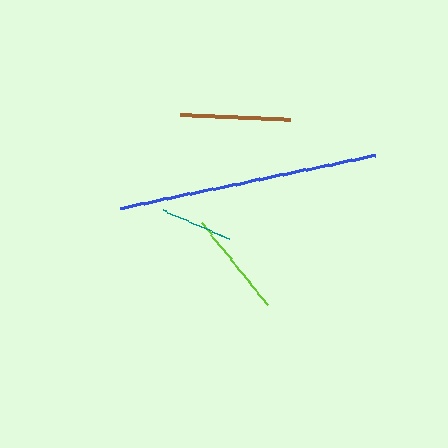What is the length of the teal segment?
The teal segment is approximately 73 pixels long.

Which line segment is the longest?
The blue line is the longest at approximately 261 pixels.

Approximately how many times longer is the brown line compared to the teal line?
The brown line is approximately 1.5 times the length of the teal line.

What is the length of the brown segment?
The brown segment is approximately 110 pixels long.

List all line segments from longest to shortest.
From longest to shortest: blue, brown, lime, teal.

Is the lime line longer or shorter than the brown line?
The brown line is longer than the lime line.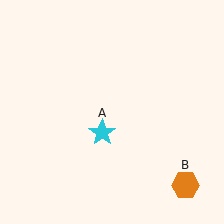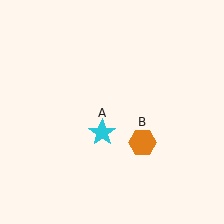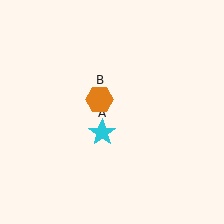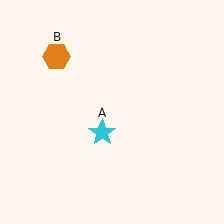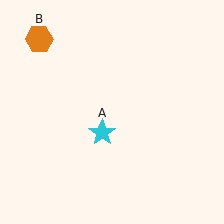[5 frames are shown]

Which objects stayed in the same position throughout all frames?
Cyan star (object A) remained stationary.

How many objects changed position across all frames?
1 object changed position: orange hexagon (object B).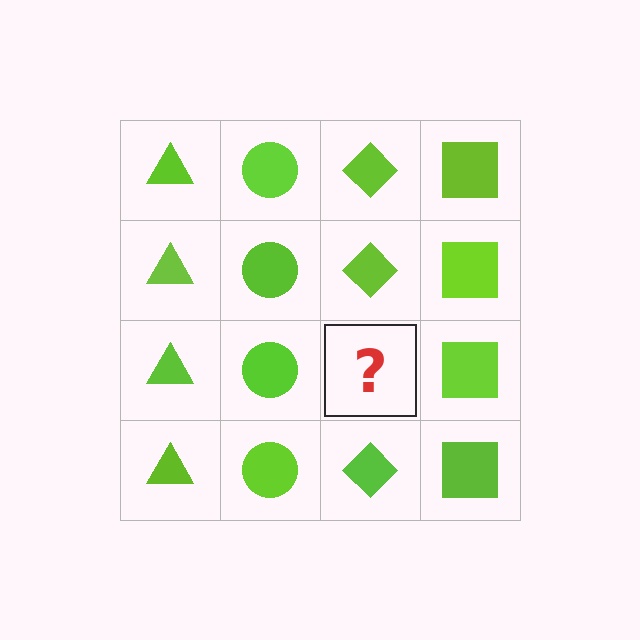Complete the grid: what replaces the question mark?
The question mark should be replaced with a lime diamond.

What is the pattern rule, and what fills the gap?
The rule is that each column has a consistent shape. The gap should be filled with a lime diamond.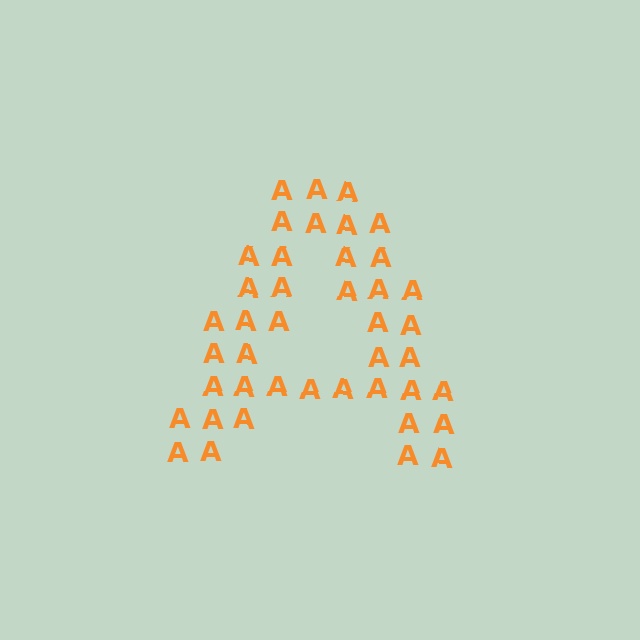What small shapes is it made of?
It is made of small letter A's.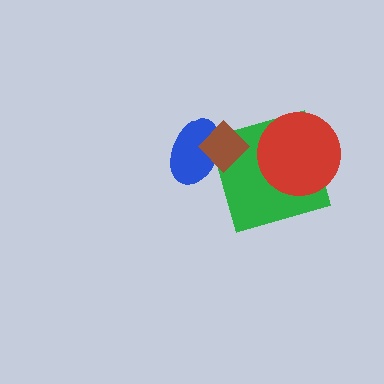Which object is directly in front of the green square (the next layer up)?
The brown diamond is directly in front of the green square.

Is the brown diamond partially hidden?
No, no other shape covers it.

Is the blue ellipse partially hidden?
Yes, it is partially covered by another shape.